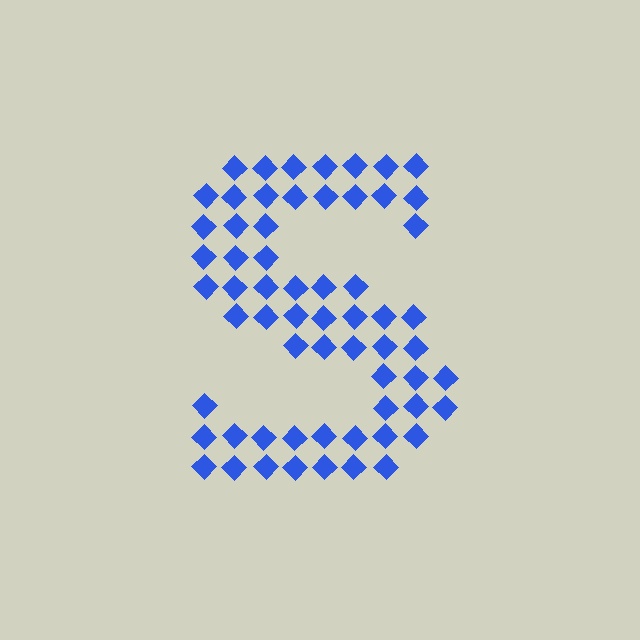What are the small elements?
The small elements are diamonds.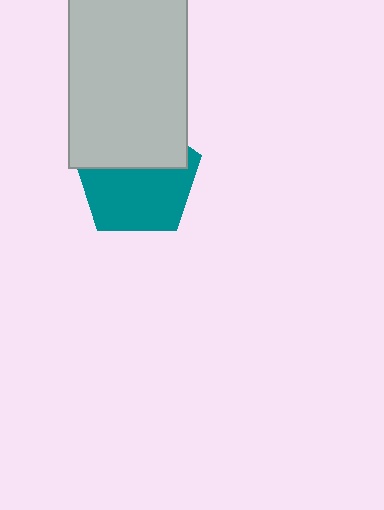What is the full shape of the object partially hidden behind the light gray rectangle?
The partially hidden object is a teal pentagon.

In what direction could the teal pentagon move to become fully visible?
The teal pentagon could move down. That would shift it out from behind the light gray rectangle entirely.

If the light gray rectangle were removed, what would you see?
You would see the complete teal pentagon.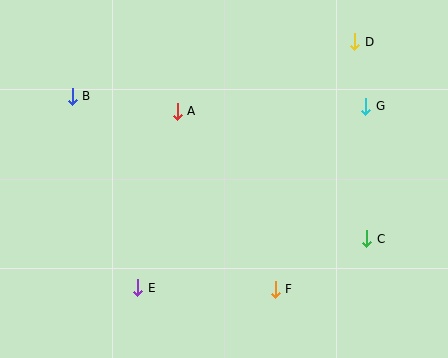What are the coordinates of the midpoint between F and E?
The midpoint between F and E is at (207, 288).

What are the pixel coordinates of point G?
Point G is at (366, 106).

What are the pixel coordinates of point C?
Point C is at (367, 239).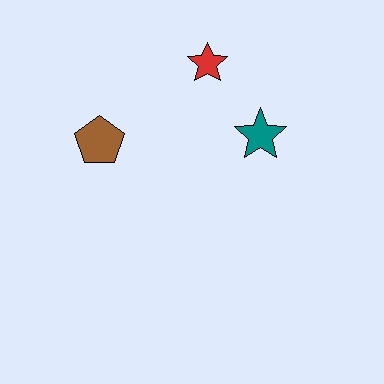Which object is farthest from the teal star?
The brown pentagon is farthest from the teal star.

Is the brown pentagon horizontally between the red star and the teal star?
No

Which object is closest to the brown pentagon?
The red star is closest to the brown pentagon.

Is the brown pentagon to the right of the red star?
No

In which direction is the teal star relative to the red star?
The teal star is below the red star.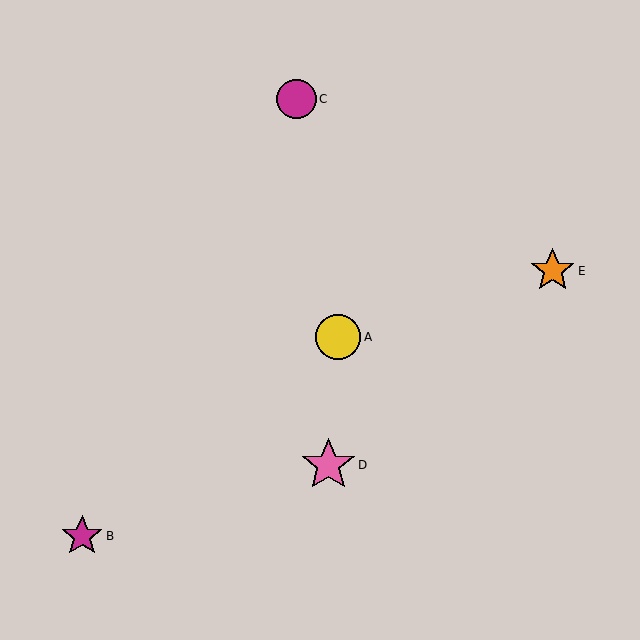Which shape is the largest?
The pink star (labeled D) is the largest.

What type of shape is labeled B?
Shape B is a magenta star.